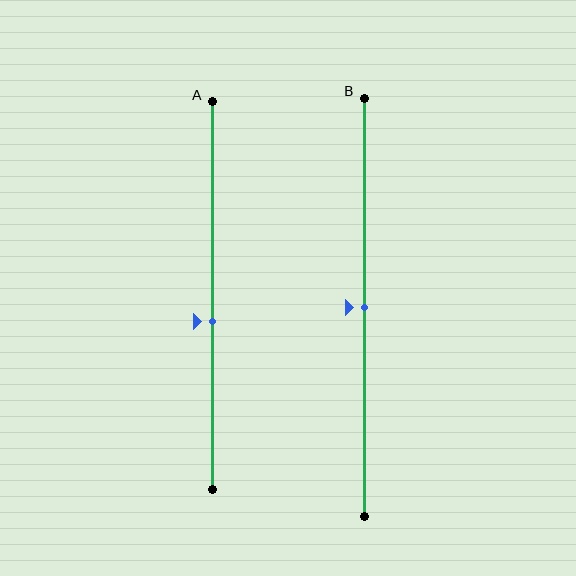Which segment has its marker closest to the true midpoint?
Segment B has its marker closest to the true midpoint.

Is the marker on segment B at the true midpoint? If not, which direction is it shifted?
Yes, the marker on segment B is at the true midpoint.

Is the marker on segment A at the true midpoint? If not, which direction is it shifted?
No, the marker on segment A is shifted downward by about 7% of the segment length.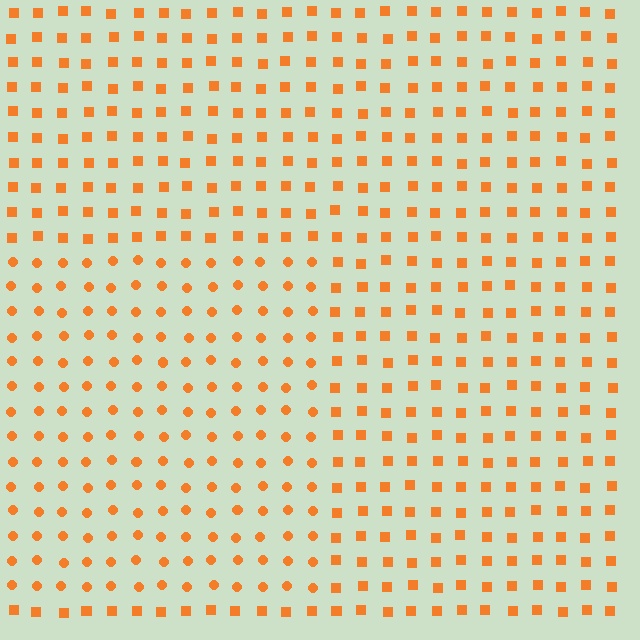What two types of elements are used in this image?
The image uses circles inside the rectangle region and squares outside it.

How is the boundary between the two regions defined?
The boundary is defined by a change in element shape: circles inside vs. squares outside. All elements share the same color and spacing.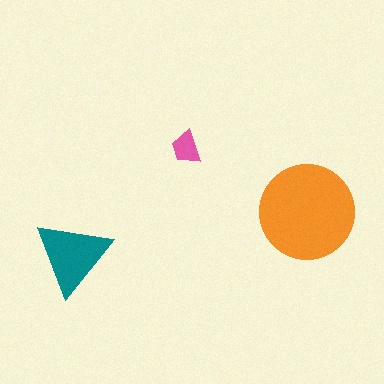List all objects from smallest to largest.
The pink trapezoid, the teal triangle, the orange circle.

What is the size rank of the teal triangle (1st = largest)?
2nd.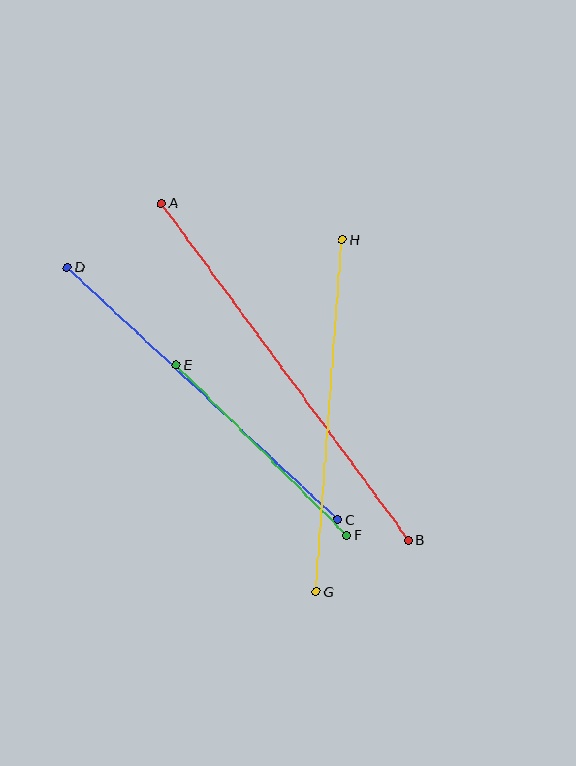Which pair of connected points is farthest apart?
Points A and B are farthest apart.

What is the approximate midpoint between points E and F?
The midpoint is at approximately (262, 450) pixels.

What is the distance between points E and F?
The distance is approximately 241 pixels.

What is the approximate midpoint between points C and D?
The midpoint is at approximately (202, 393) pixels.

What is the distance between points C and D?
The distance is approximately 370 pixels.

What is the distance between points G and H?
The distance is approximately 354 pixels.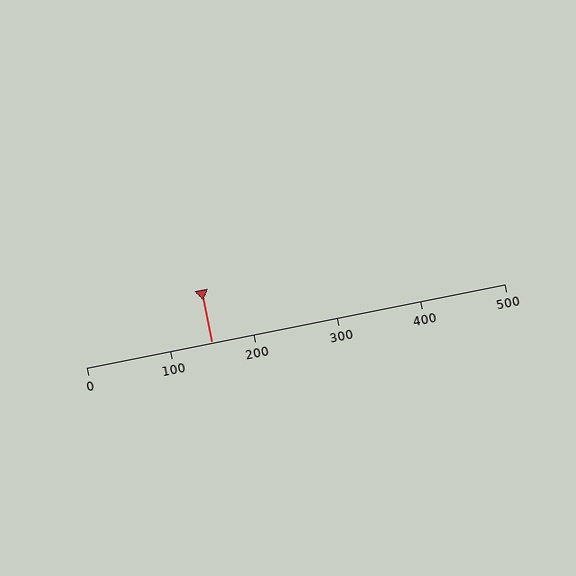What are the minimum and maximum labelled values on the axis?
The axis runs from 0 to 500.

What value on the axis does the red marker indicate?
The marker indicates approximately 150.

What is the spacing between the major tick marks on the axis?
The major ticks are spaced 100 apart.